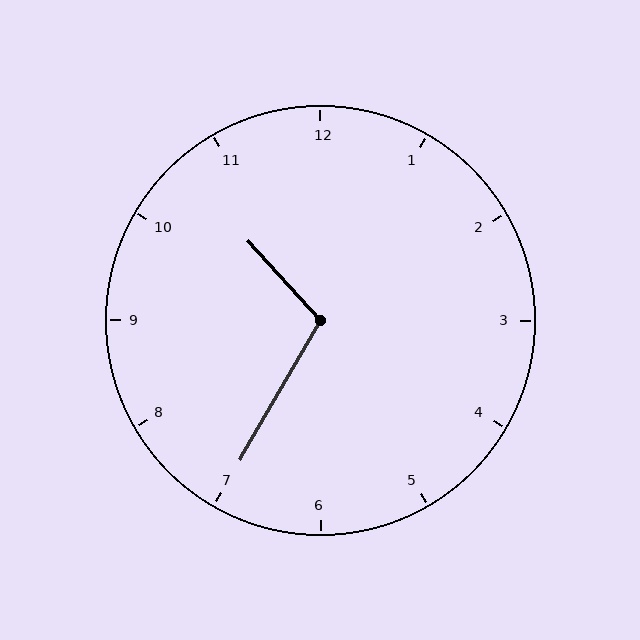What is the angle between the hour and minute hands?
Approximately 108 degrees.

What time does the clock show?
10:35.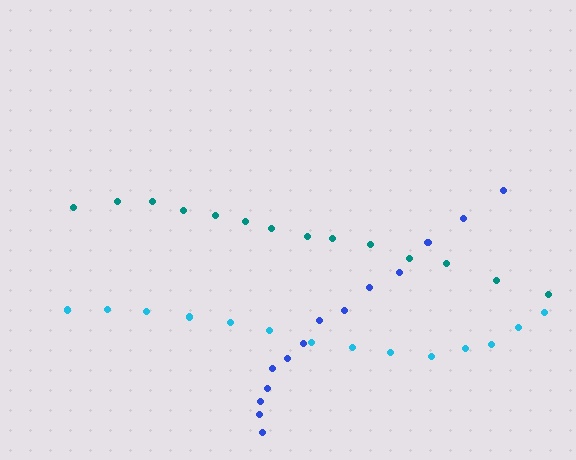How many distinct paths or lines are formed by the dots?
There are 3 distinct paths.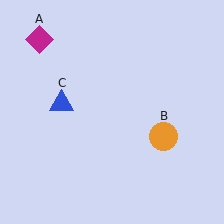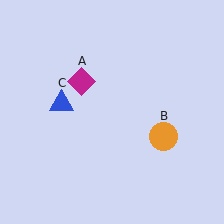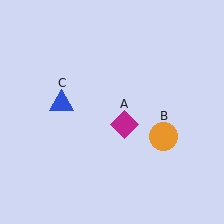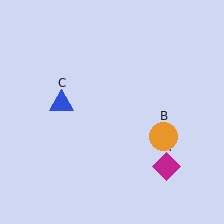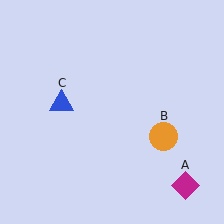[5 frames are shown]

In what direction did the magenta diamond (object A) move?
The magenta diamond (object A) moved down and to the right.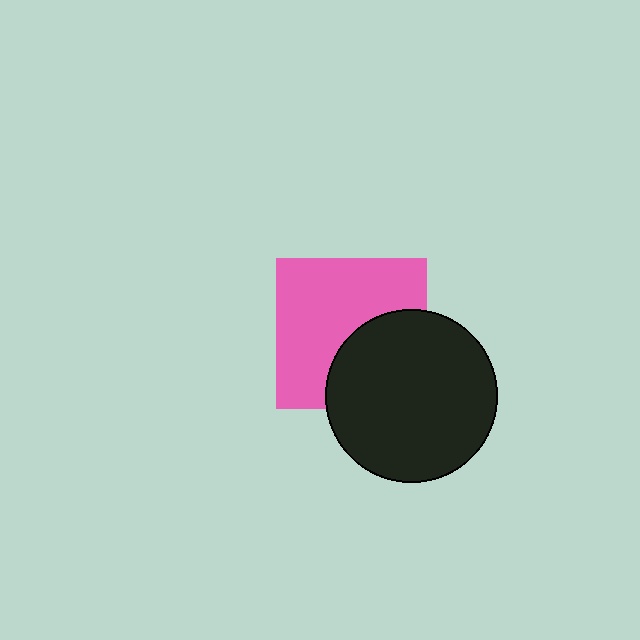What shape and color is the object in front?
The object in front is a black circle.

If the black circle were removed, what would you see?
You would see the complete pink square.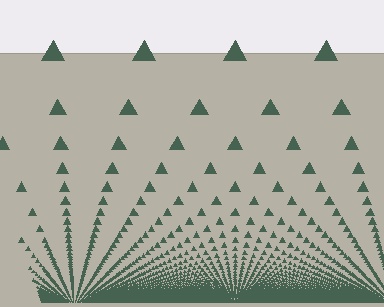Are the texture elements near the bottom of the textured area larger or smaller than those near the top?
Smaller. The gradient is inverted — elements near the bottom are smaller and denser.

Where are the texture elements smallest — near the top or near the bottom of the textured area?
Near the bottom.